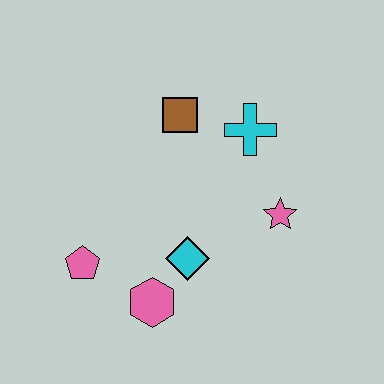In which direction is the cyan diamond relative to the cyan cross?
The cyan diamond is below the cyan cross.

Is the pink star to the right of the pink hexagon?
Yes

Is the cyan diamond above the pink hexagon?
Yes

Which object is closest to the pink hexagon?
The cyan diamond is closest to the pink hexagon.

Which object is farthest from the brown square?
The pink hexagon is farthest from the brown square.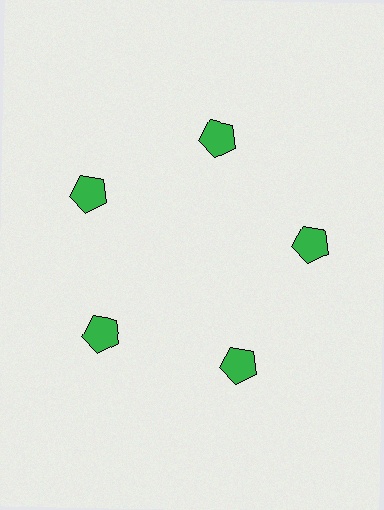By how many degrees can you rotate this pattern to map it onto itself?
The pattern maps onto itself every 72 degrees of rotation.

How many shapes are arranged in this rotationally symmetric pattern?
There are 5 shapes, arranged in 5 groups of 1.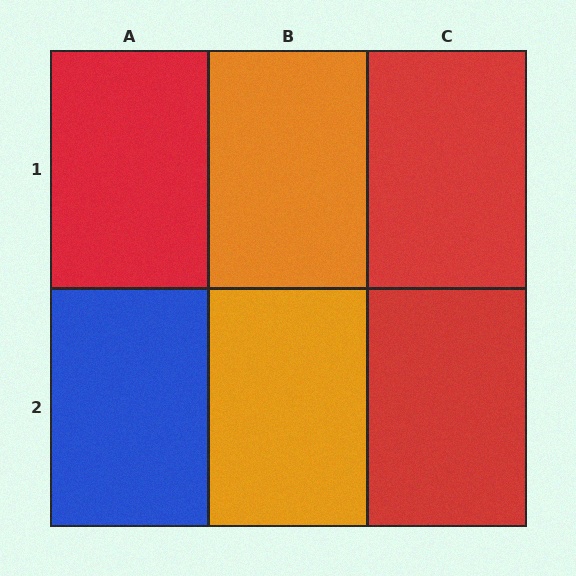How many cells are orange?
2 cells are orange.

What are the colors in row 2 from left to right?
Blue, orange, red.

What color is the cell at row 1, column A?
Red.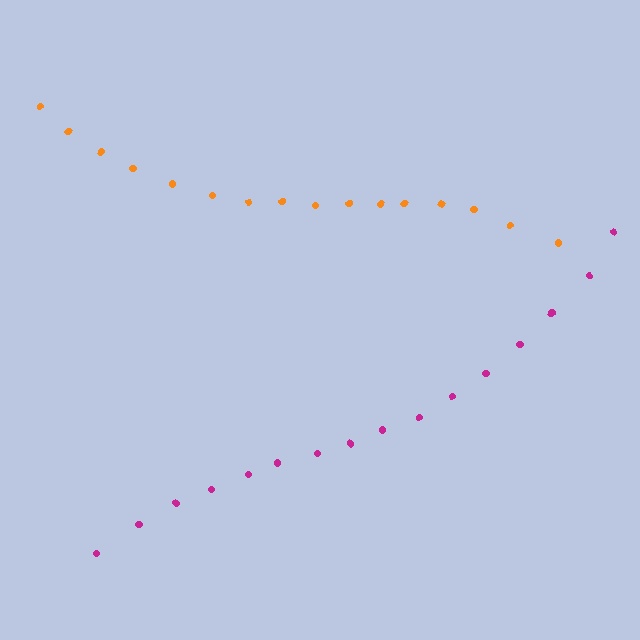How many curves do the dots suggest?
There are 2 distinct paths.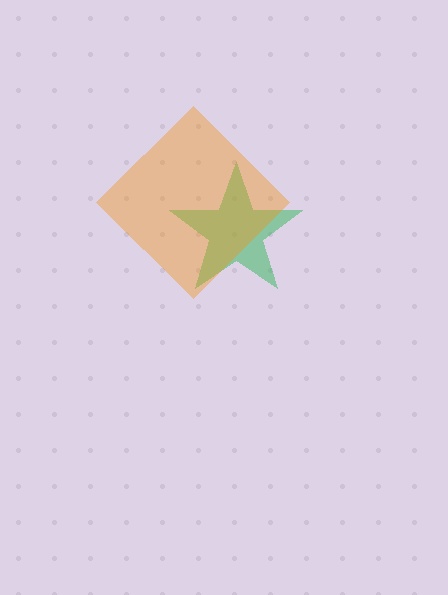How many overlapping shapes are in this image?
There are 2 overlapping shapes in the image.